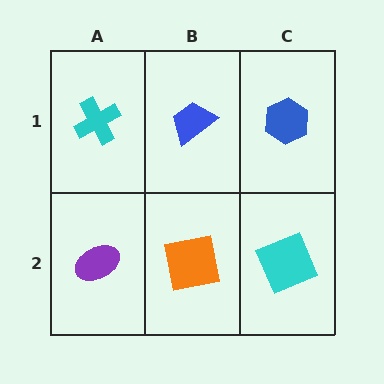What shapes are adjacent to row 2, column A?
A cyan cross (row 1, column A), an orange square (row 2, column B).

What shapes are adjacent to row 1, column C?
A cyan square (row 2, column C), a blue trapezoid (row 1, column B).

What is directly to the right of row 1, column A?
A blue trapezoid.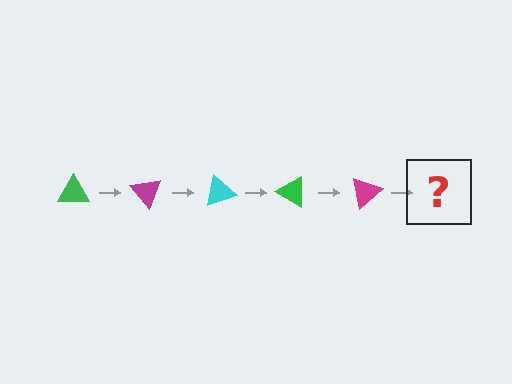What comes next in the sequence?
The next element should be a cyan triangle, rotated 250 degrees from the start.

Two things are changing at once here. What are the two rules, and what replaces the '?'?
The two rules are that it rotates 50 degrees each step and the color cycles through green, magenta, and cyan. The '?' should be a cyan triangle, rotated 250 degrees from the start.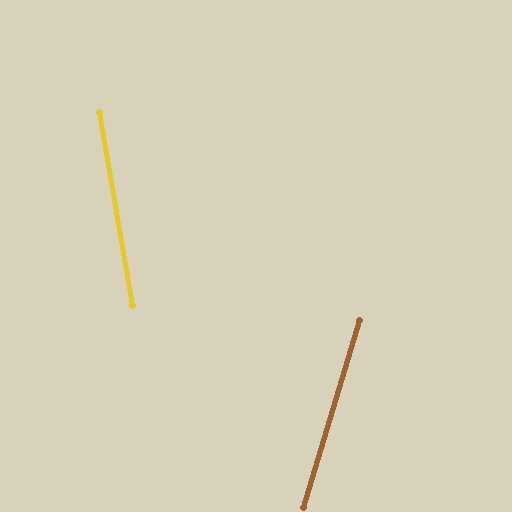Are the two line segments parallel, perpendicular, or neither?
Neither parallel nor perpendicular — they differ by about 26°.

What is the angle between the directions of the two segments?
Approximately 26 degrees.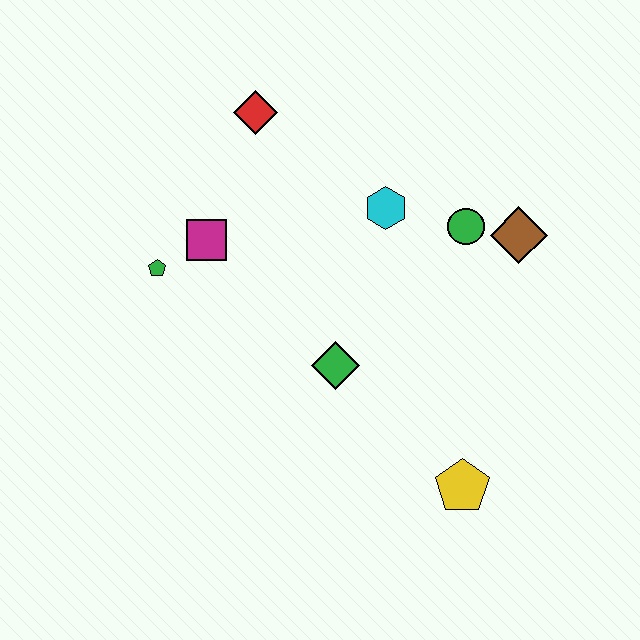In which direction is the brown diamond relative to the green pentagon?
The brown diamond is to the right of the green pentagon.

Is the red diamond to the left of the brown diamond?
Yes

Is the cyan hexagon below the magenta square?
No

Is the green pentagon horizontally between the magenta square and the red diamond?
No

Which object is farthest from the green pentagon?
The yellow pentagon is farthest from the green pentagon.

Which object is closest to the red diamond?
The magenta square is closest to the red diamond.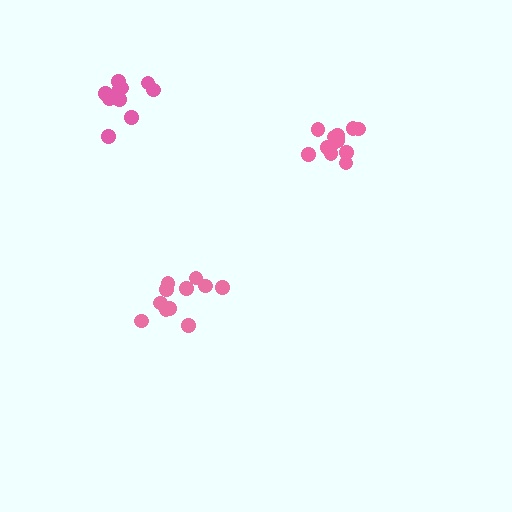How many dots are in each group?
Group 1: 11 dots, Group 2: 12 dots, Group 3: 10 dots (33 total).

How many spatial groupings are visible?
There are 3 spatial groupings.